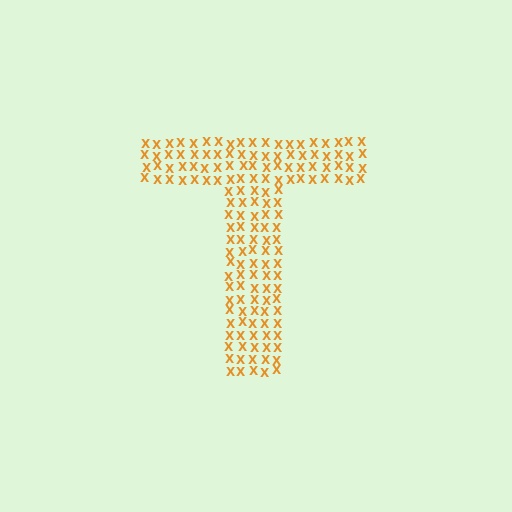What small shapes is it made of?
It is made of small letter X's.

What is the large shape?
The large shape is the letter T.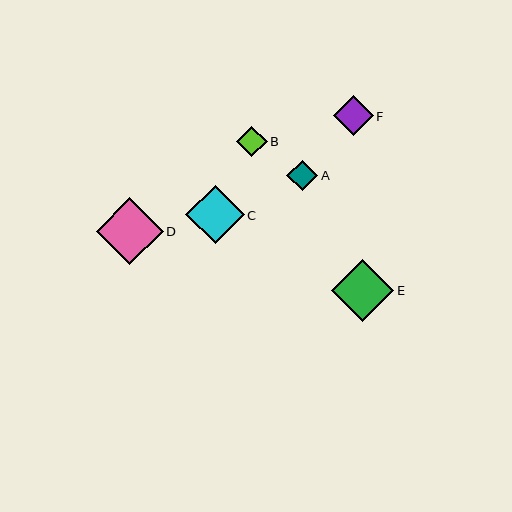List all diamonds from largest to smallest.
From largest to smallest: D, E, C, F, A, B.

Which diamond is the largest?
Diamond D is the largest with a size of approximately 67 pixels.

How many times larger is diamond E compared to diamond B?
Diamond E is approximately 2.1 times the size of diamond B.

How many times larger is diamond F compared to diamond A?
Diamond F is approximately 1.3 times the size of diamond A.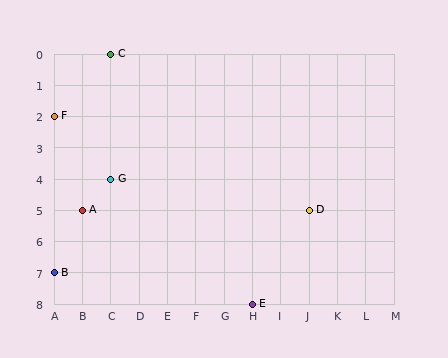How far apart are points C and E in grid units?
Points C and E are 5 columns and 8 rows apart (about 9.4 grid units diagonally).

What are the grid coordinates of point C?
Point C is at grid coordinates (C, 0).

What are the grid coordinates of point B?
Point B is at grid coordinates (A, 7).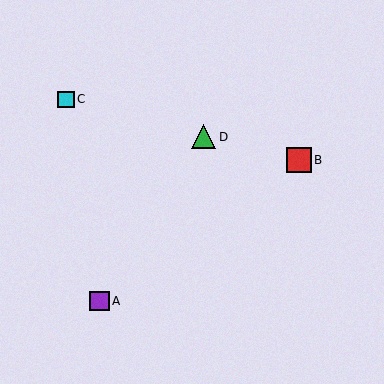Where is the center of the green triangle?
The center of the green triangle is at (204, 137).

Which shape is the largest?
The red square (labeled B) is the largest.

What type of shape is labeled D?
Shape D is a green triangle.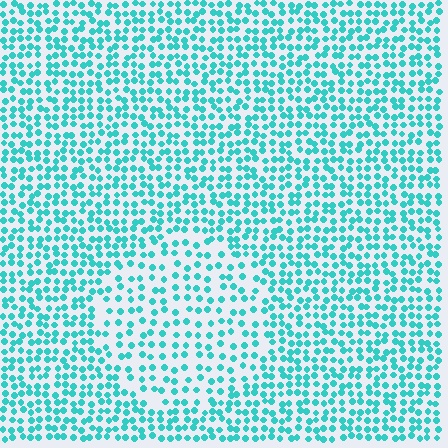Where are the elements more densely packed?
The elements are more densely packed outside the circle boundary.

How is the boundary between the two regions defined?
The boundary is defined by a change in element density (approximately 1.7x ratio). All elements are the same color, size, and shape.